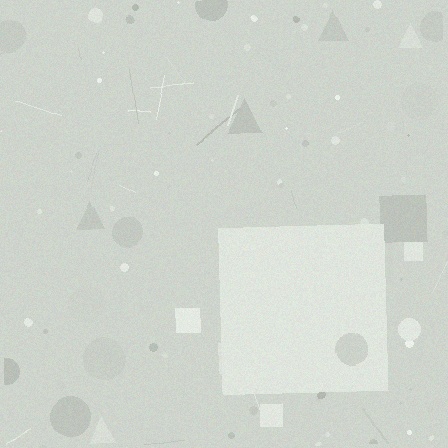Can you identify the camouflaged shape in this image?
The camouflaged shape is a square.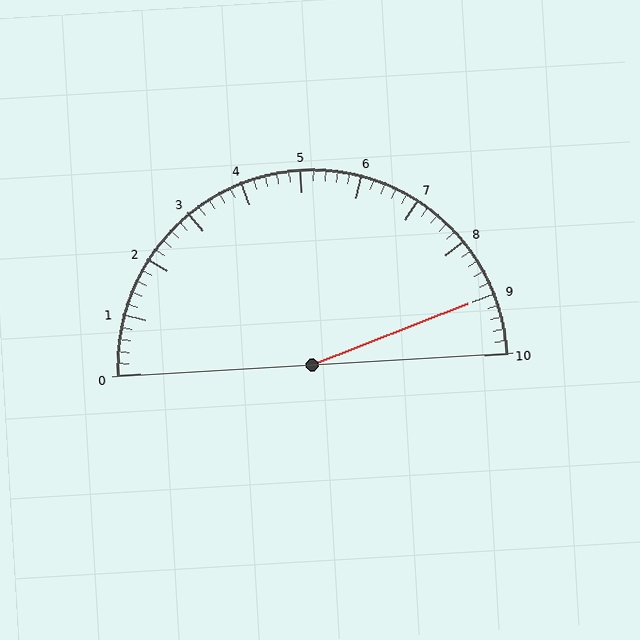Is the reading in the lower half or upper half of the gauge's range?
The reading is in the upper half of the range (0 to 10).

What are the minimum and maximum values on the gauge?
The gauge ranges from 0 to 10.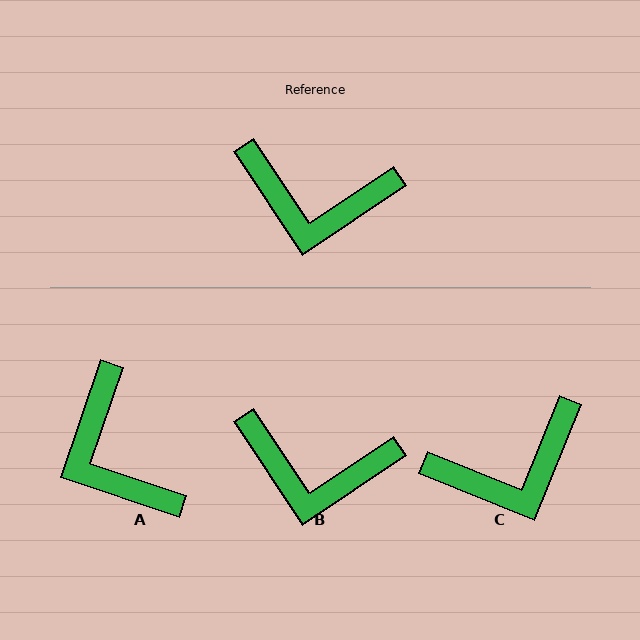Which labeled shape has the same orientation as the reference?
B.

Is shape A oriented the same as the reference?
No, it is off by about 53 degrees.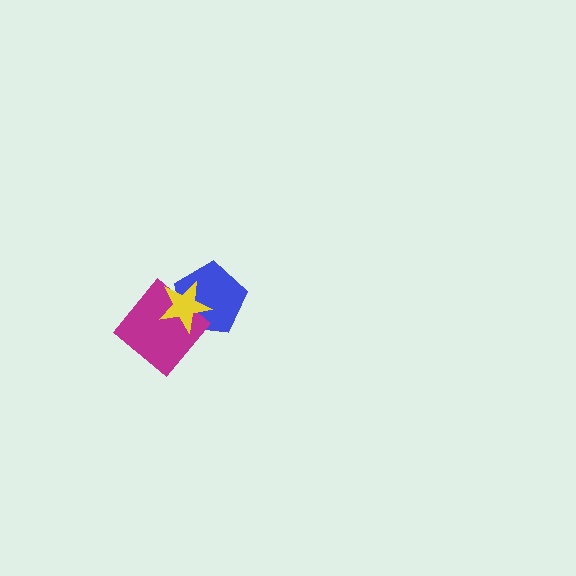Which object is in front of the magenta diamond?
The yellow star is in front of the magenta diamond.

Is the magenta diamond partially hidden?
Yes, it is partially covered by another shape.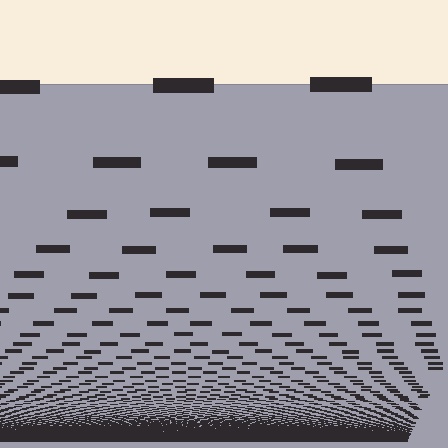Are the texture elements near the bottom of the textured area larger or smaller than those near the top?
Smaller. The gradient is inverted — elements near the bottom are smaller and denser.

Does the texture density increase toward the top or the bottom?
Density increases toward the bottom.